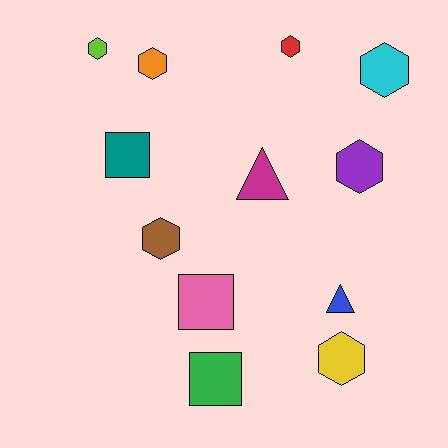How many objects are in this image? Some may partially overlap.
There are 12 objects.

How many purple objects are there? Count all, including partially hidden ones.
There is 1 purple object.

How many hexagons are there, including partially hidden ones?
There are 7 hexagons.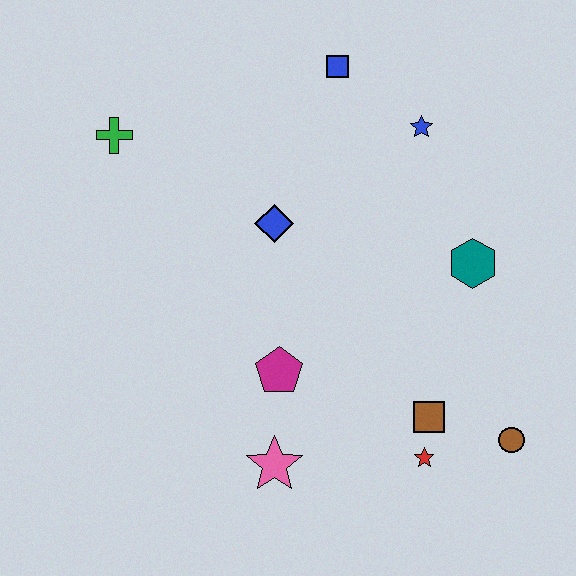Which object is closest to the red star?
The brown square is closest to the red star.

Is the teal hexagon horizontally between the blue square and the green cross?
No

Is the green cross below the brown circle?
No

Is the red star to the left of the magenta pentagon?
No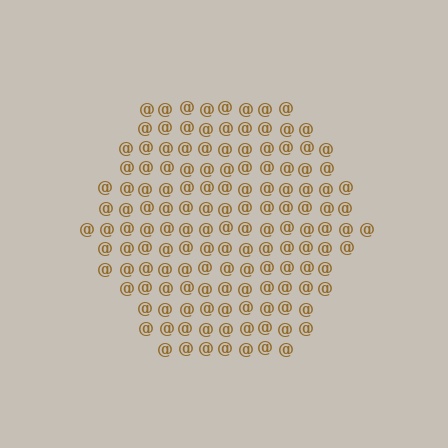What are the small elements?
The small elements are at signs.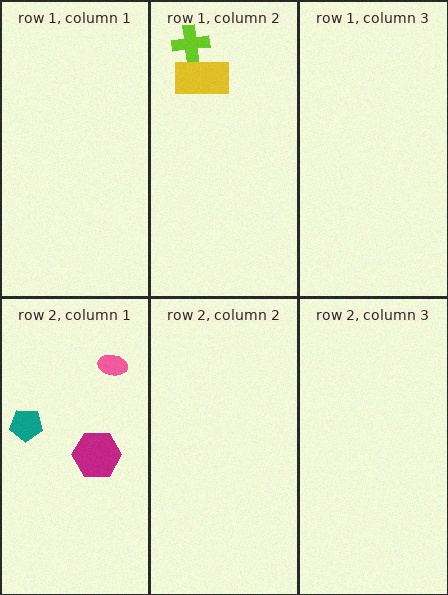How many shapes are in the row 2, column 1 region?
3.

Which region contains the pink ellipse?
The row 2, column 1 region.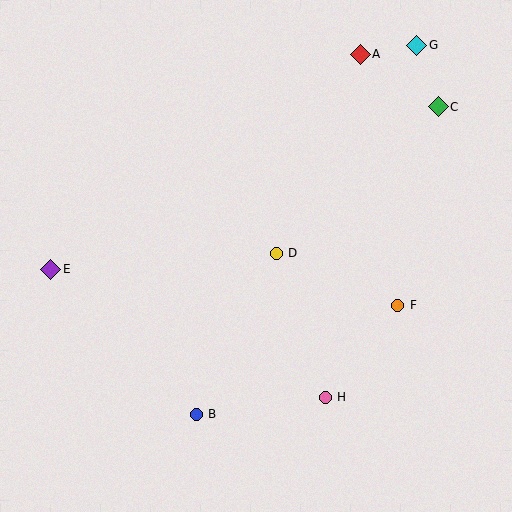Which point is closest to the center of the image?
Point D at (276, 253) is closest to the center.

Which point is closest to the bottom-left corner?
Point B is closest to the bottom-left corner.